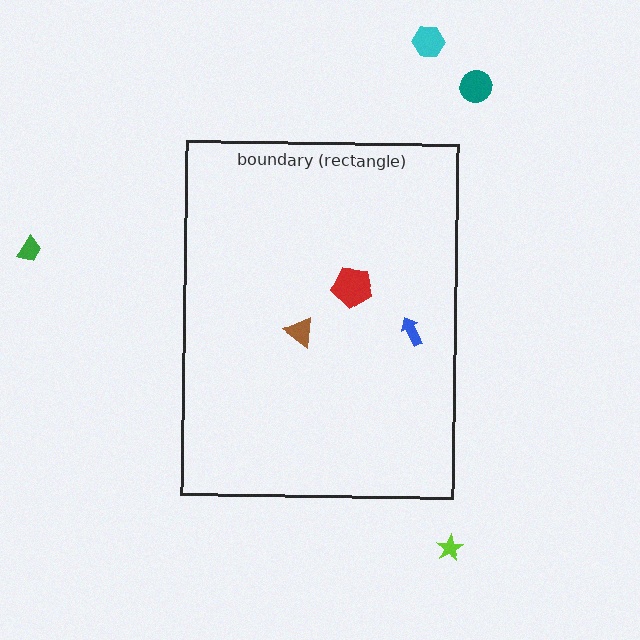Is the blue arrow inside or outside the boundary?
Inside.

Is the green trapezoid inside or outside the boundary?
Outside.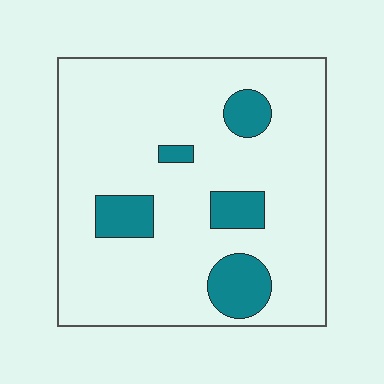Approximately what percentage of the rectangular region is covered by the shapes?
Approximately 15%.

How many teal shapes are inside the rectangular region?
5.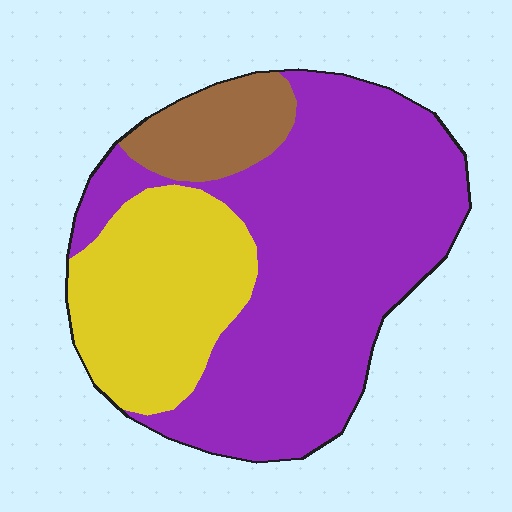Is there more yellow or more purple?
Purple.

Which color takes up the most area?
Purple, at roughly 60%.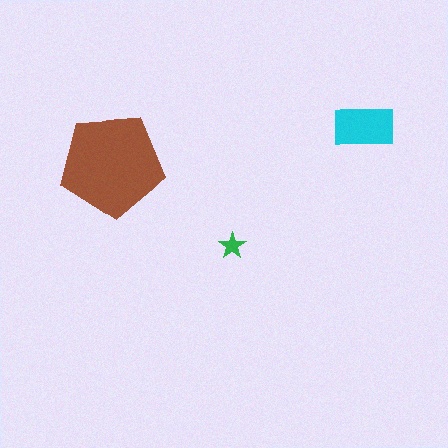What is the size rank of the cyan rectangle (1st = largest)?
2nd.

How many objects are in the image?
There are 3 objects in the image.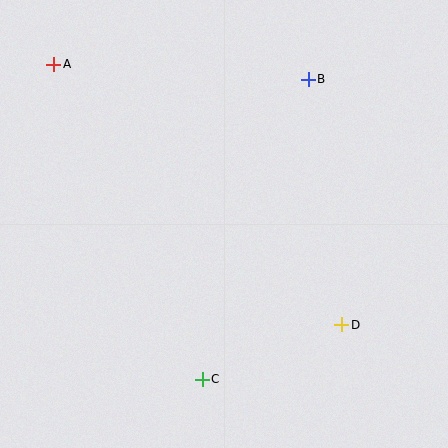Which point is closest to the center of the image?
Point D at (342, 325) is closest to the center.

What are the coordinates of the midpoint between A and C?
The midpoint between A and C is at (128, 222).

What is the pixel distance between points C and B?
The distance between C and B is 318 pixels.